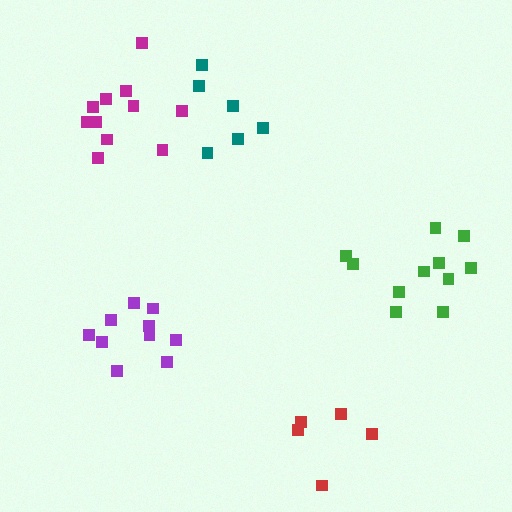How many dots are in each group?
Group 1: 5 dots, Group 2: 10 dots, Group 3: 6 dots, Group 4: 11 dots, Group 5: 11 dots (43 total).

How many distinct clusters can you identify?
There are 5 distinct clusters.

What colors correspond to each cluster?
The clusters are colored: red, purple, teal, green, magenta.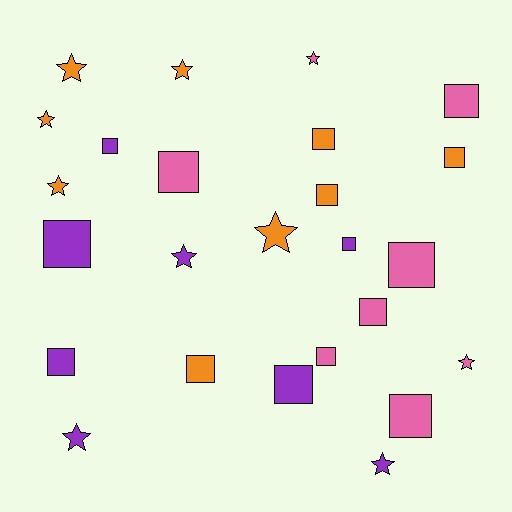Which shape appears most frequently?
Square, with 15 objects.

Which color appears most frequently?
Orange, with 9 objects.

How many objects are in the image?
There are 25 objects.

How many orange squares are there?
There are 4 orange squares.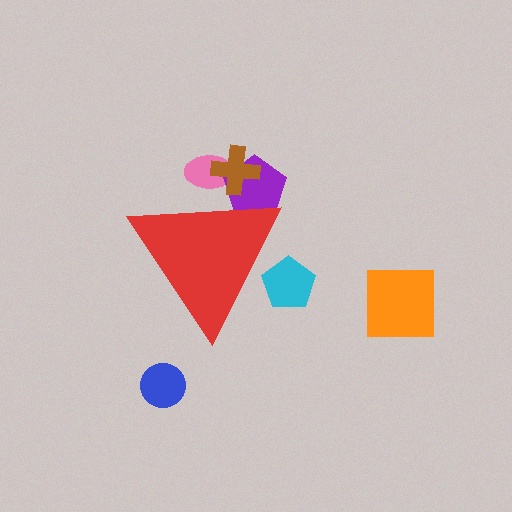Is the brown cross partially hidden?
Yes, the brown cross is partially hidden behind the red triangle.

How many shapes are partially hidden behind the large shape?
4 shapes are partially hidden.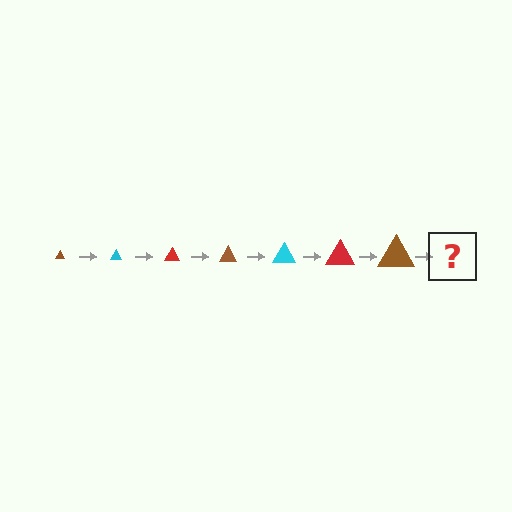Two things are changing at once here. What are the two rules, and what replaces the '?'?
The two rules are that the triangle grows larger each step and the color cycles through brown, cyan, and red. The '?' should be a cyan triangle, larger than the previous one.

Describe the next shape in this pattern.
It should be a cyan triangle, larger than the previous one.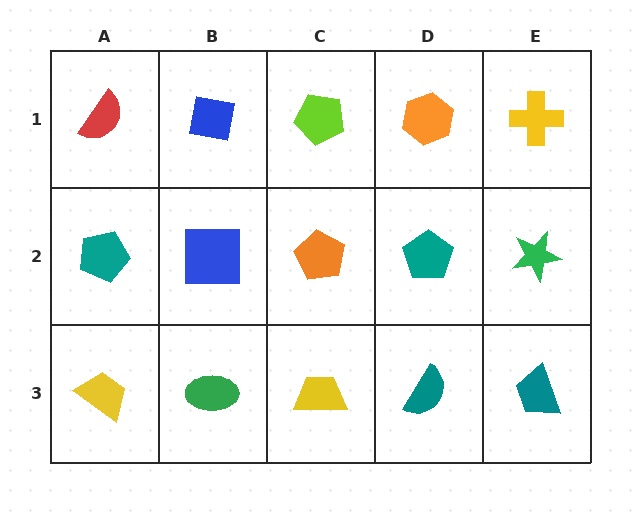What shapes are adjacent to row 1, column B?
A blue square (row 2, column B), a red semicircle (row 1, column A), a lime pentagon (row 1, column C).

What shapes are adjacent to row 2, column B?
A blue square (row 1, column B), a green ellipse (row 3, column B), a teal pentagon (row 2, column A), an orange pentagon (row 2, column C).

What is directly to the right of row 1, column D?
A yellow cross.